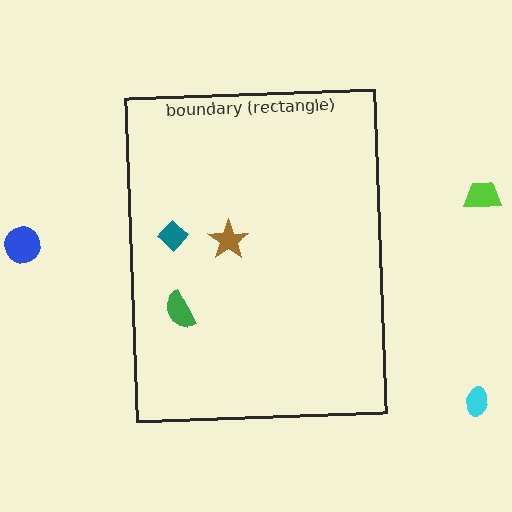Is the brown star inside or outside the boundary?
Inside.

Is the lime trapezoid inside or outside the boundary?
Outside.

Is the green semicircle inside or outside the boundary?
Inside.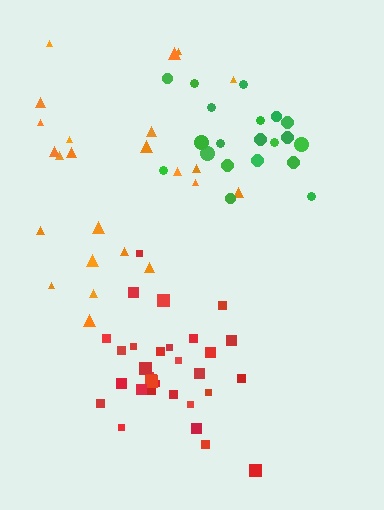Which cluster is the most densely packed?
Red.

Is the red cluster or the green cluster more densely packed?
Red.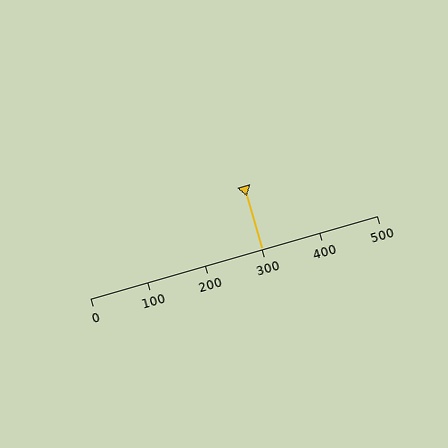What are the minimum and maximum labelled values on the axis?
The axis runs from 0 to 500.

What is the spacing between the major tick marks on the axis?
The major ticks are spaced 100 apart.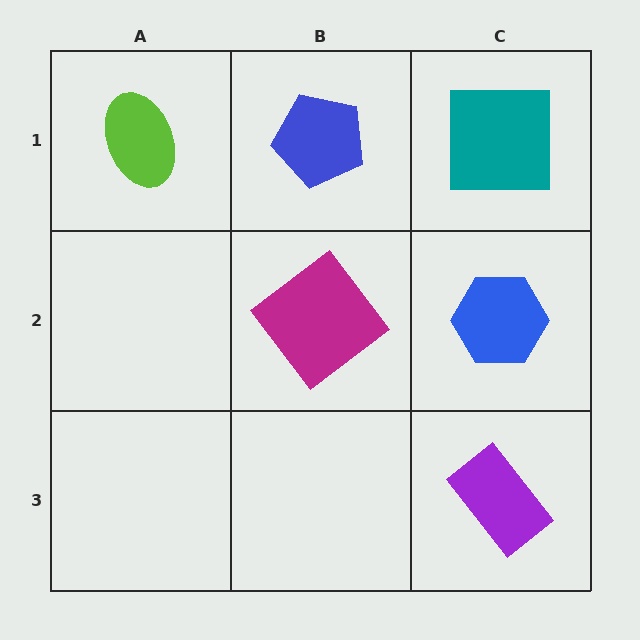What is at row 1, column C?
A teal square.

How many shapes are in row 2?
2 shapes.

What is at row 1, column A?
A lime ellipse.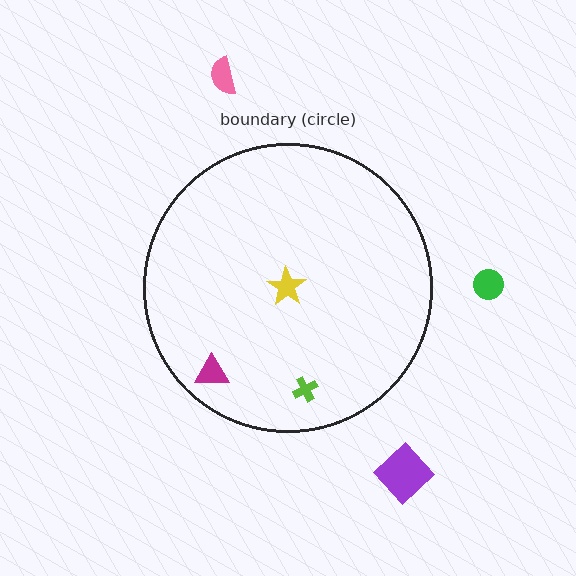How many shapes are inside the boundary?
3 inside, 3 outside.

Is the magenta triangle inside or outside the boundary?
Inside.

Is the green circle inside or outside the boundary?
Outside.